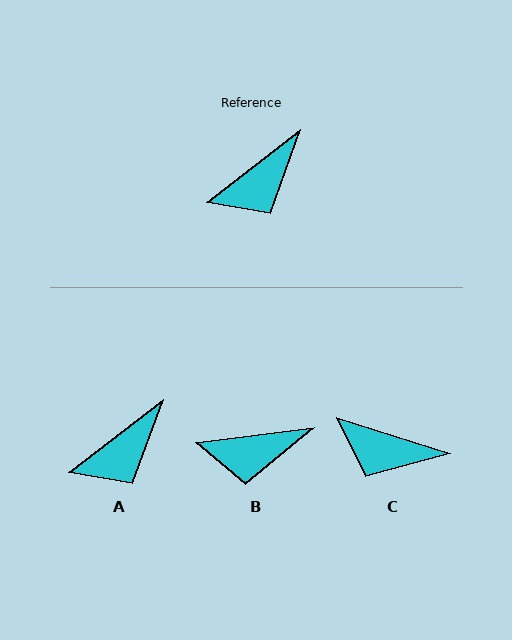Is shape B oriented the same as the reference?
No, it is off by about 30 degrees.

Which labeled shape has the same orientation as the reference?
A.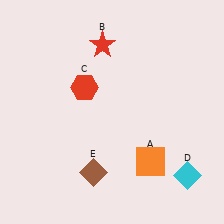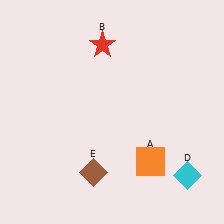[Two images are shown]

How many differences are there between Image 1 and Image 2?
There is 1 difference between the two images.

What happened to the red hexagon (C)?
The red hexagon (C) was removed in Image 2. It was in the top-left area of Image 1.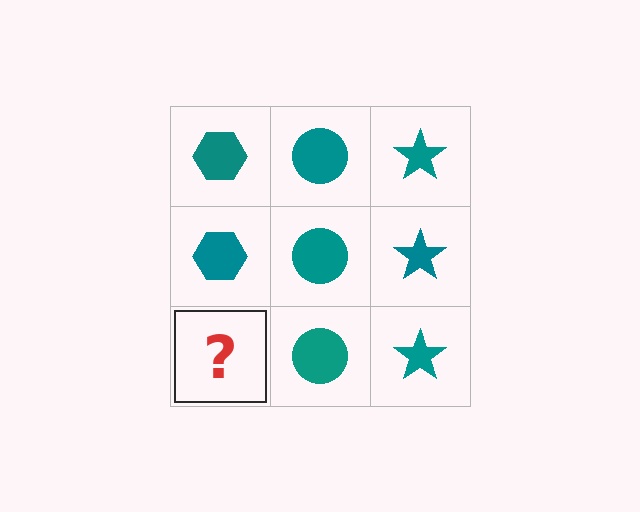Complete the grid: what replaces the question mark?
The question mark should be replaced with a teal hexagon.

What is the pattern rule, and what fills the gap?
The rule is that each column has a consistent shape. The gap should be filled with a teal hexagon.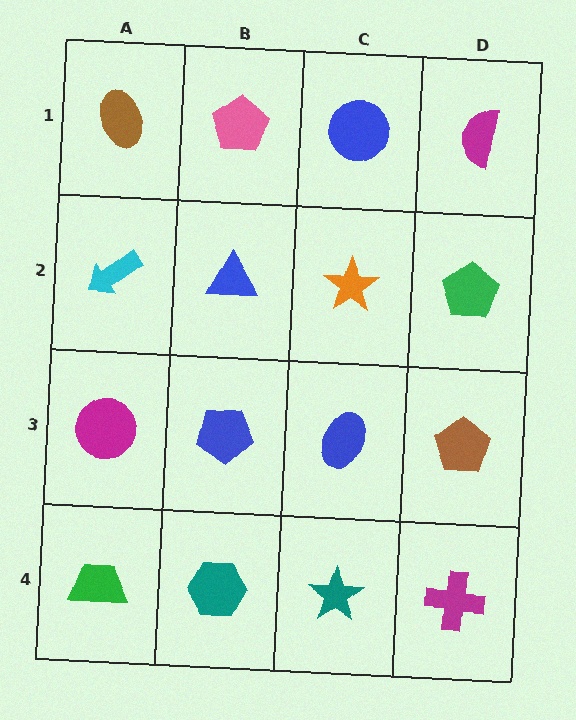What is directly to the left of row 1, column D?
A blue circle.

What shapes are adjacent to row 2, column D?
A magenta semicircle (row 1, column D), a brown pentagon (row 3, column D), an orange star (row 2, column C).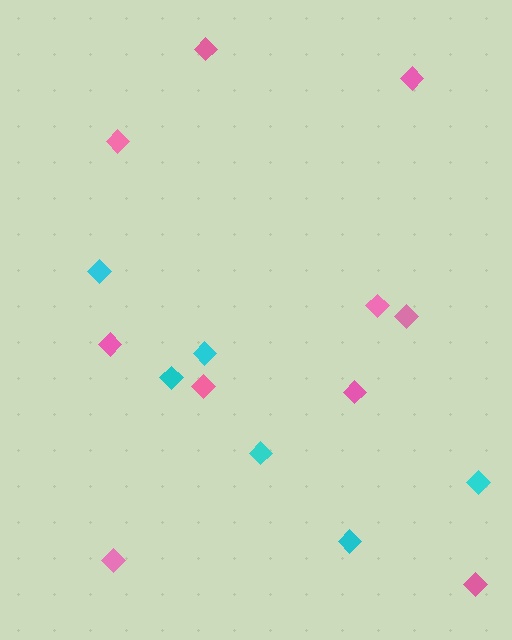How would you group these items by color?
There are 2 groups: one group of cyan diamonds (6) and one group of pink diamonds (10).